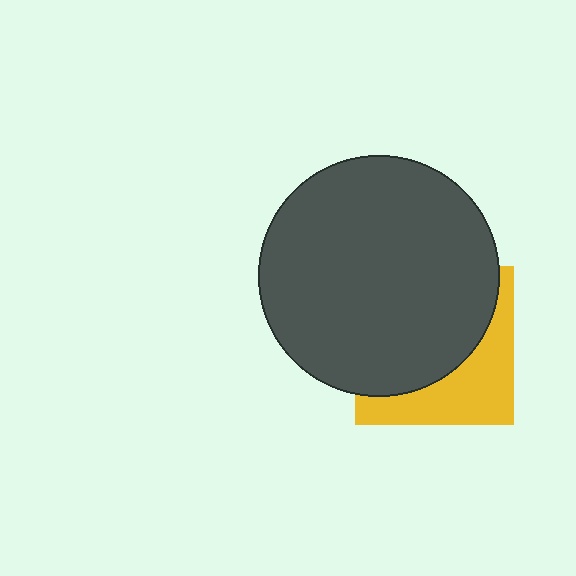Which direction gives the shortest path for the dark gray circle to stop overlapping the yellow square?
Moving toward the upper-left gives the shortest separation.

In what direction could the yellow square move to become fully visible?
The yellow square could move toward the lower-right. That would shift it out from behind the dark gray circle entirely.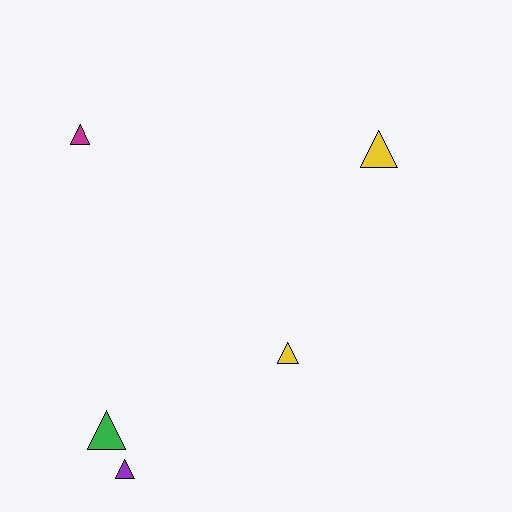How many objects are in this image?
There are 5 objects.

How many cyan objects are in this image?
There are no cyan objects.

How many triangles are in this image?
There are 5 triangles.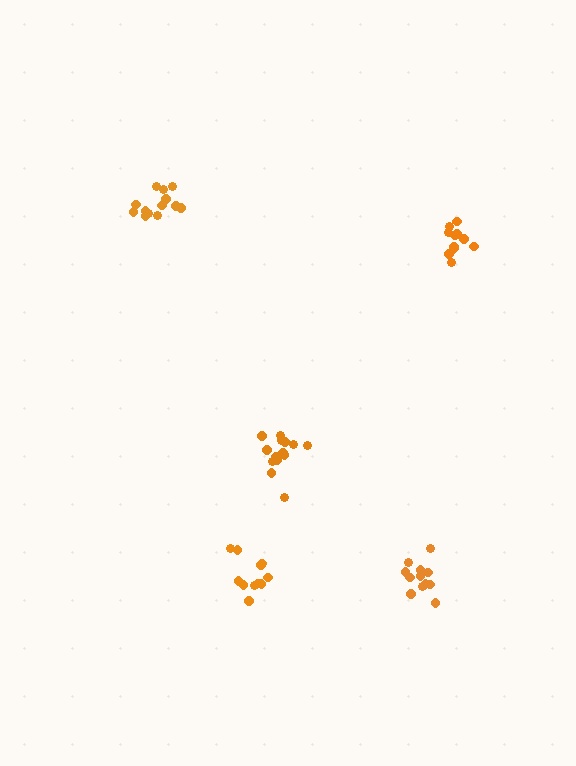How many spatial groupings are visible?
There are 5 spatial groupings.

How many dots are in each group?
Group 1: 12 dots, Group 2: 14 dots, Group 3: 13 dots, Group 4: 12 dots, Group 5: 11 dots (62 total).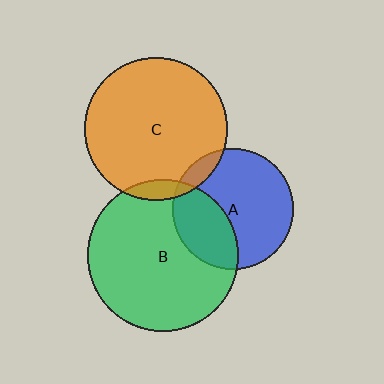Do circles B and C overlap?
Yes.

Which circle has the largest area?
Circle B (green).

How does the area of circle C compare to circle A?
Approximately 1.4 times.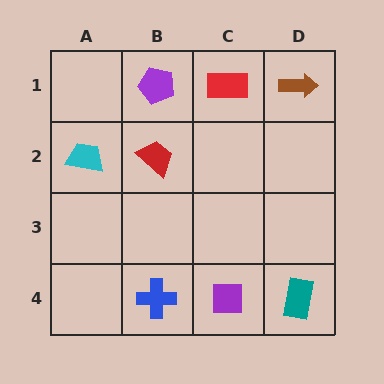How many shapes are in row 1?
3 shapes.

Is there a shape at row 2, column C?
No, that cell is empty.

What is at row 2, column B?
A red trapezoid.